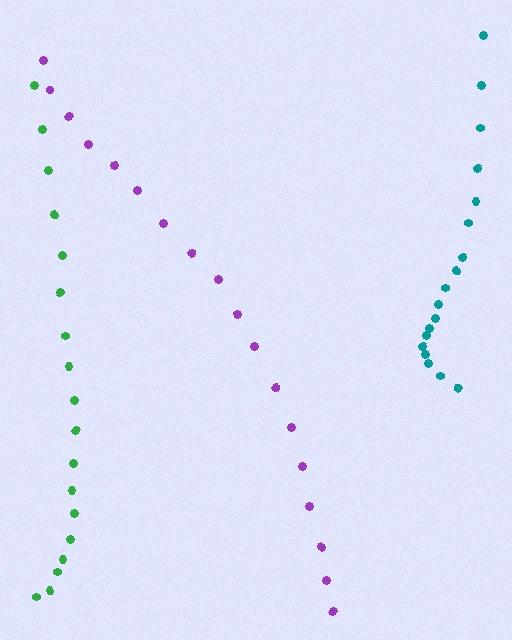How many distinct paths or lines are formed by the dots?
There are 3 distinct paths.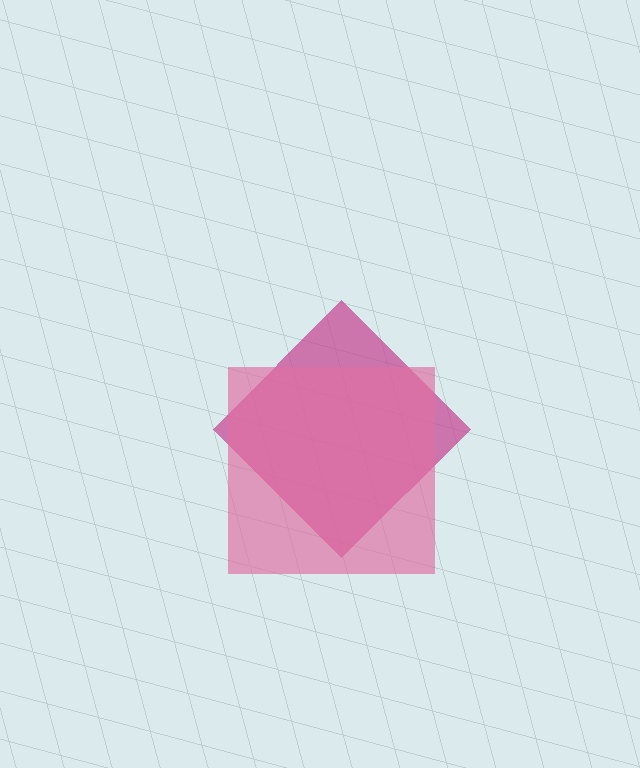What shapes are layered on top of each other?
The layered shapes are: a magenta diamond, a pink square.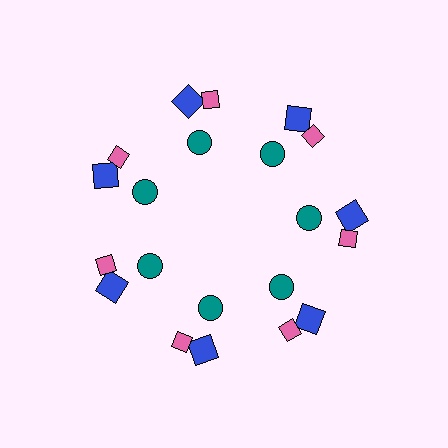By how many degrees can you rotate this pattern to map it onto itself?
The pattern maps onto itself every 51 degrees of rotation.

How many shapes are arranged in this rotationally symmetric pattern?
There are 21 shapes, arranged in 7 groups of 3.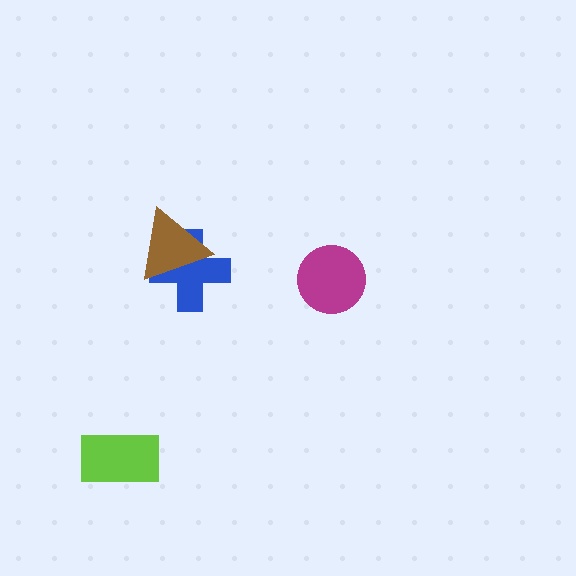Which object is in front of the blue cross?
The brown triangle is in front of the blue cross.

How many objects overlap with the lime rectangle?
0 objects overlap with the lime rectangle.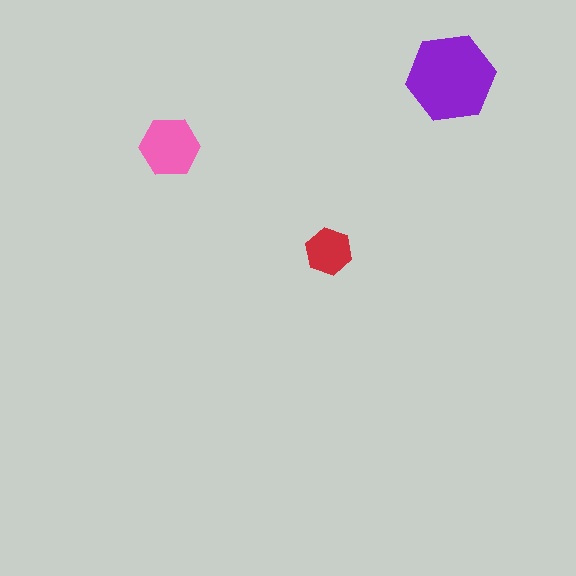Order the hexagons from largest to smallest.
the purple one, the pink one, the red one.